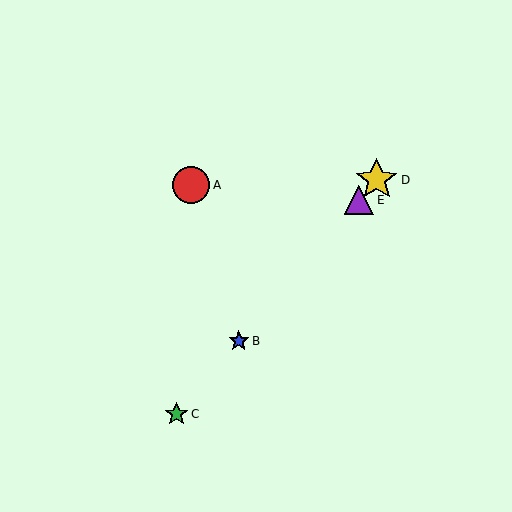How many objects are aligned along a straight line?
4 objects (B, C, D, E) are aligned along a straight line.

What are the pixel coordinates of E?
Object E is at (359, 200).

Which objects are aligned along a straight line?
Objects B, C, D, E are aligned along a straight line.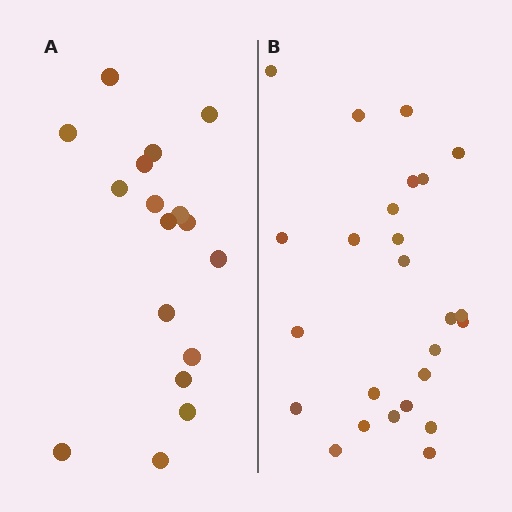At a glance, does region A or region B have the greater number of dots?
Region B (the right region) has more dots.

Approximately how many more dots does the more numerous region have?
Region B has roughly 8 or so more dots than region A.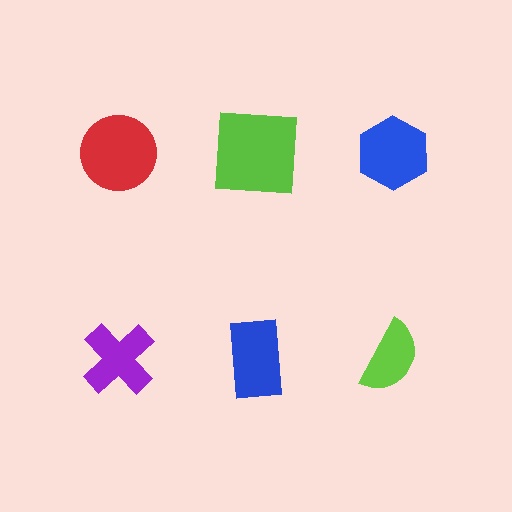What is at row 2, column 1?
A purple cross.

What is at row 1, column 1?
A red circle.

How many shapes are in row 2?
3 shapes.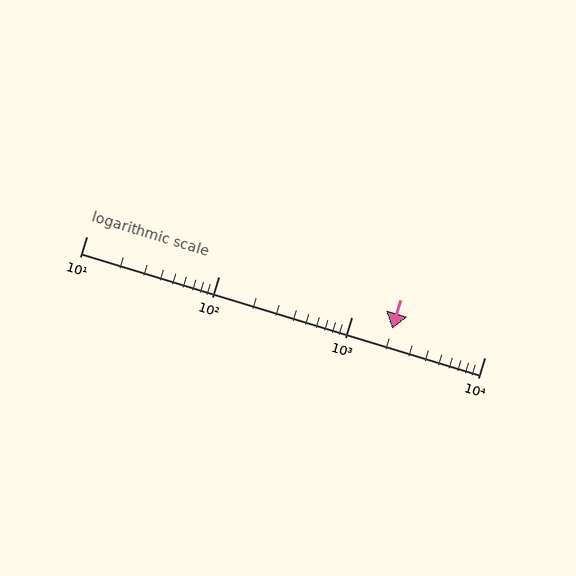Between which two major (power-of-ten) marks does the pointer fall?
The pointer is between 1000 and 10000.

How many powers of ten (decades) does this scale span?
The scale spans 3 decades, from 10 to 10000.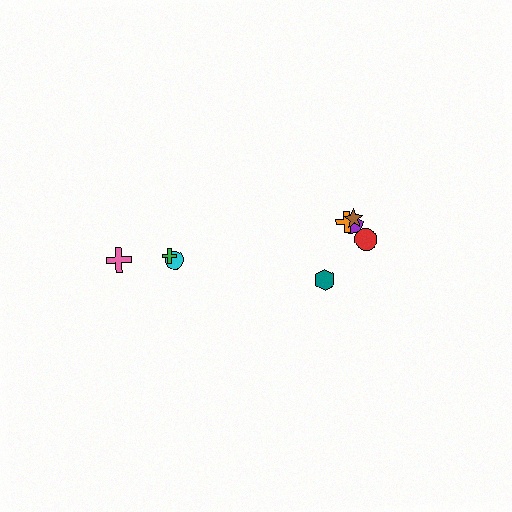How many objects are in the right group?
There are 5 objects.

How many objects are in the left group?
There are 3 objects.